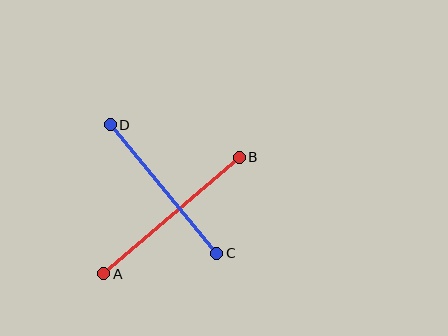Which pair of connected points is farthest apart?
Points A and B are farthest apart.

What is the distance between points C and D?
The distance is approximately 167 pixels.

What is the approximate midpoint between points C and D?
The midpoint is at approximately (164, 189) pixels.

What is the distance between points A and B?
The distance is approximately 178 pixels.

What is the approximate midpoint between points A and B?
The midpoint is at approximately (172, 216) pixels.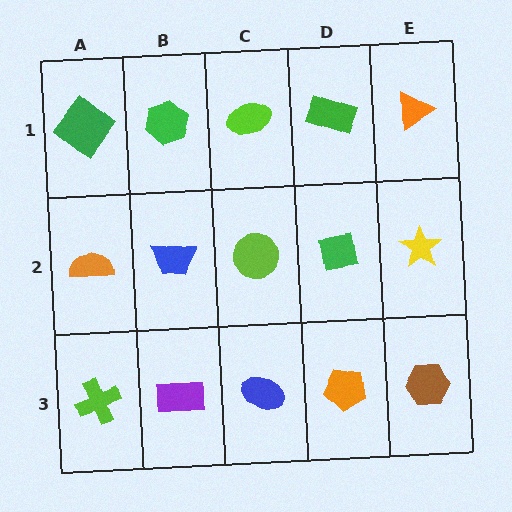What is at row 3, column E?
A brown hexagon.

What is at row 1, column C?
A lime ellipse.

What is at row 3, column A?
A lime cross.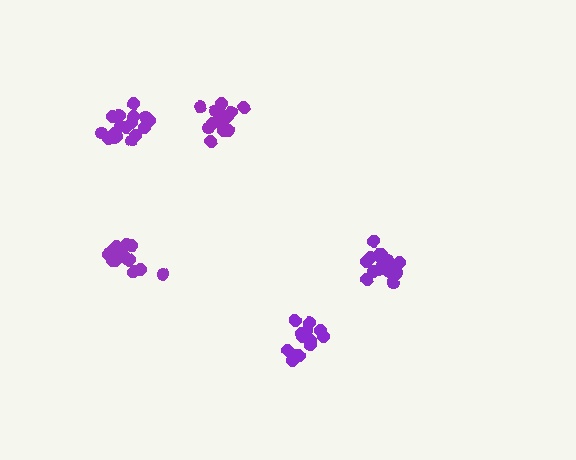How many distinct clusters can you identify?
There are 5 distinct clusters.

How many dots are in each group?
Group 1: 14 dots, Group 2: 14 dots, Group 3: 14 dots, Group 4: 20 dots, Group 5: 17 dots (79 total).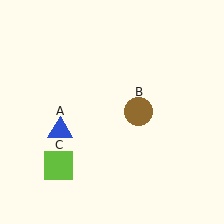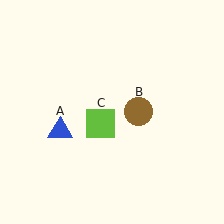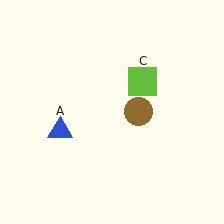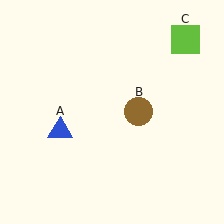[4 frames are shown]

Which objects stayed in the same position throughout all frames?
Blue triangle (object A) and brown circle (object B) remained stationary.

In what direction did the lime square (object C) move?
The lime square (object C) moved up and to the right.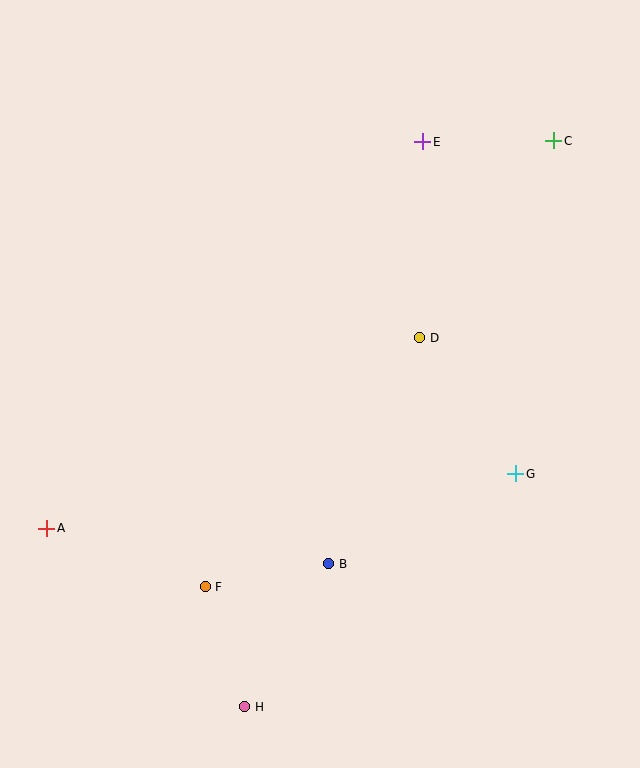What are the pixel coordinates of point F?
Point F is at (205, 587).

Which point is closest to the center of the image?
Point D at (420, 338) is closest to the center.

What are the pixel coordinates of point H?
Point H is at (245, 707).